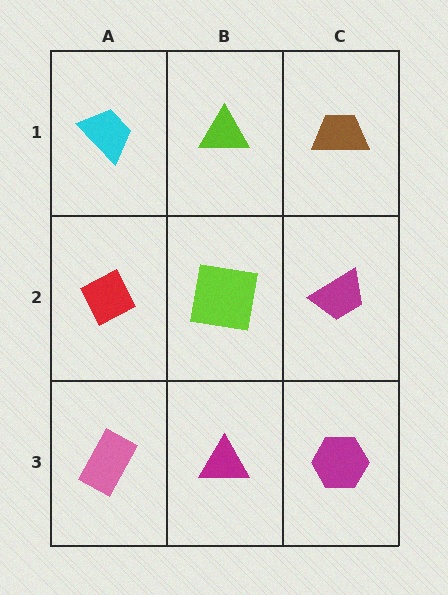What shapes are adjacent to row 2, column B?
A lime triangle (row 1, column B), a magenta triangle (row 3, column B), a red diamond (row 2, column A), a magenta trapezoid (row 2, column C).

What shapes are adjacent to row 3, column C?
A magenta trapezoid (row 2, column C), a magenta triangle (row 3, column B).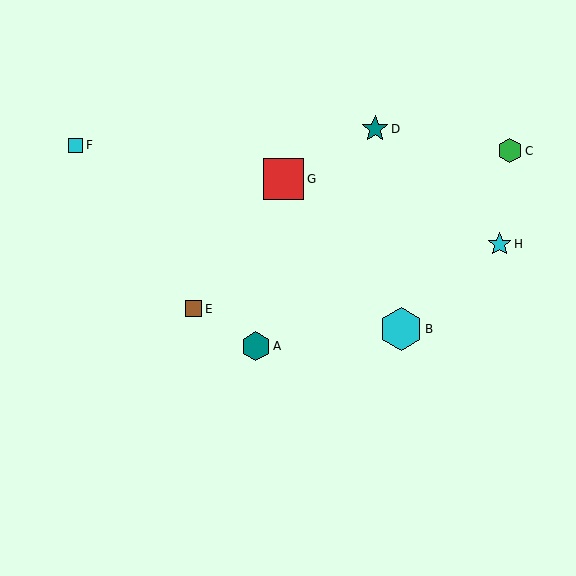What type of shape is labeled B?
Shape B is a cyan hexagon.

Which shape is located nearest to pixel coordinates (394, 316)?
The cyan hexagon (labeled B) at (401, 329) is nearest to that location.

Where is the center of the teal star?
The center of the teal star is at (375, 129).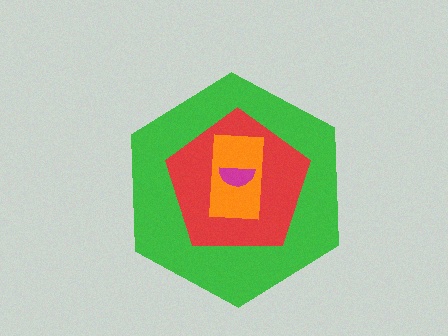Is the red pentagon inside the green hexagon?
Yes.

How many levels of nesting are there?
4.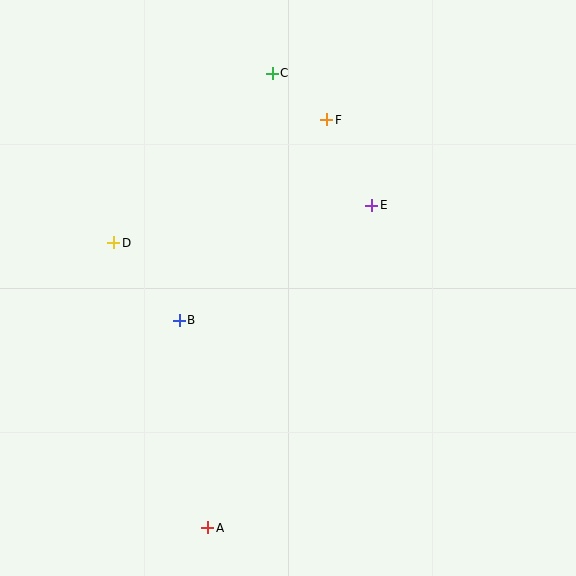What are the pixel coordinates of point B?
Point B is at (179, 320).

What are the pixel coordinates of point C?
Point C is at (272, 73).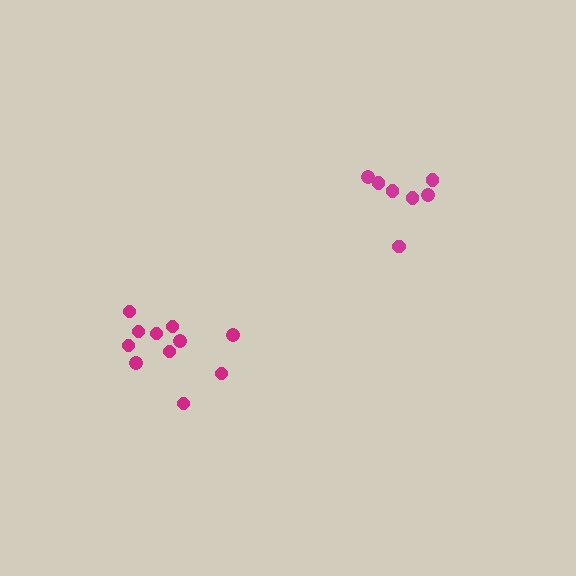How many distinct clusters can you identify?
There are 2 distinct clusters.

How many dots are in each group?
Group 1: 11 dots, Group 2: 7 dots (18 total).